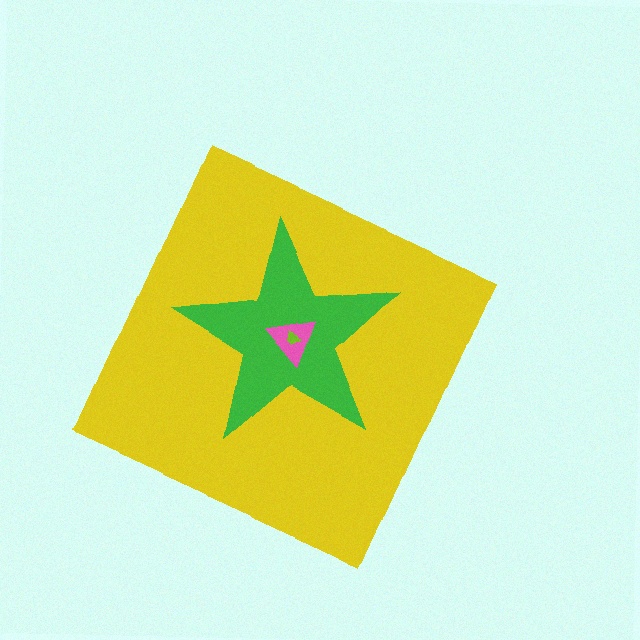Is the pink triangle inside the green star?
Yes.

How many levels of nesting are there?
4.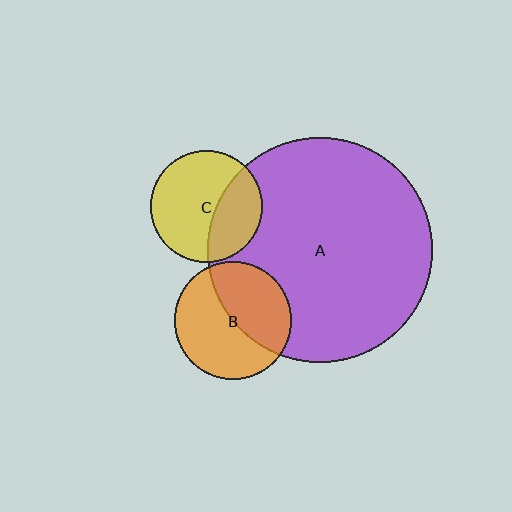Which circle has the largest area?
Circle A (purple).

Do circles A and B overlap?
Yes.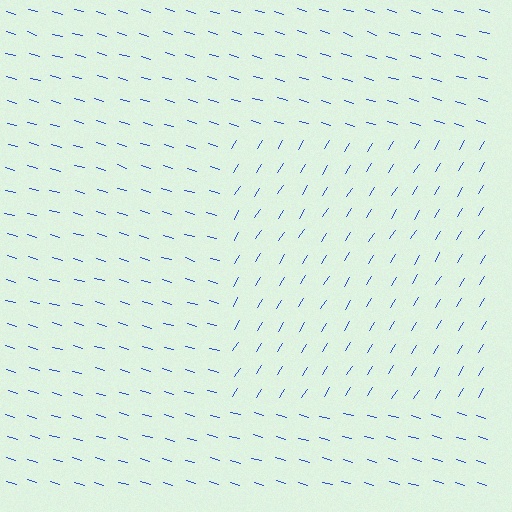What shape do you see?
I see a rectangle.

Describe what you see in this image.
The image is filled with small blue line segments. A rectangle region in the image has lines oriented differently from the surrounding lines, creating a visible texture boundary.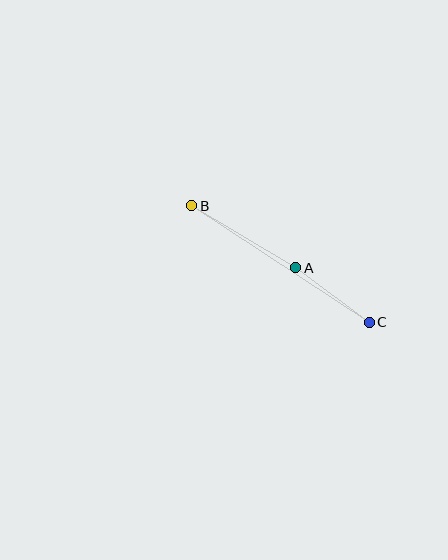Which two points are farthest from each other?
Points B and C are farthest from each other.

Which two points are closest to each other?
Points A and C are closest to each other.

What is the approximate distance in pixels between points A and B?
The distance between A and B is approximately 121 pixels.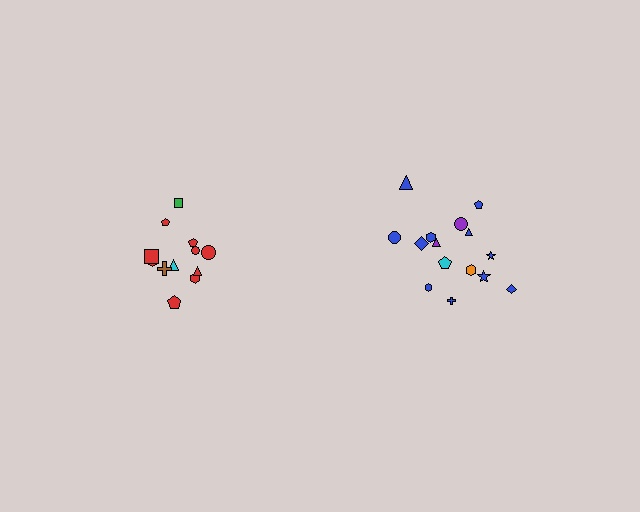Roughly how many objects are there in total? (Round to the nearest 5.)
Roughly 25 objects in total.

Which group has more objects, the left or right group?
The right group.